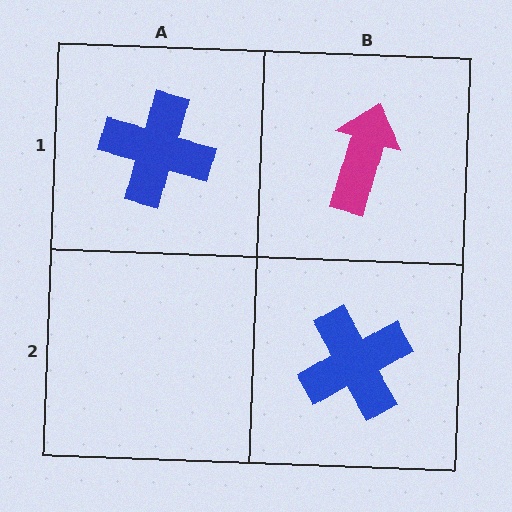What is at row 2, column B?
A blue cross.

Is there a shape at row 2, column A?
No, that cell is empty.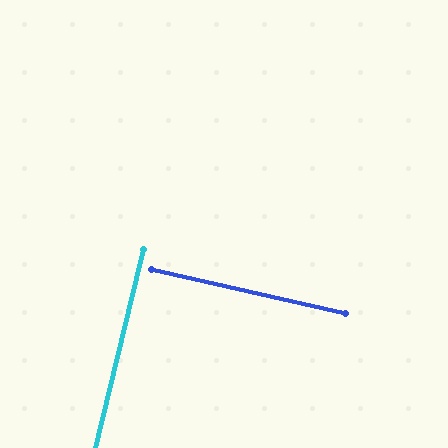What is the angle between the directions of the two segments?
Approximately 89 degrees.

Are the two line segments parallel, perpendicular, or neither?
Perpendicular — they meet at approximately 89°.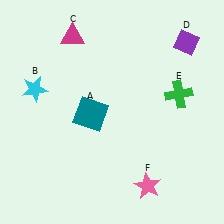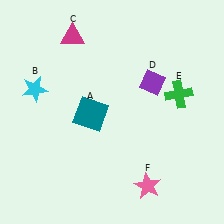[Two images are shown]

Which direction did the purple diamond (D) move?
The purple diamond (D) moved down.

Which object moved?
The purple diamond (D) moved down.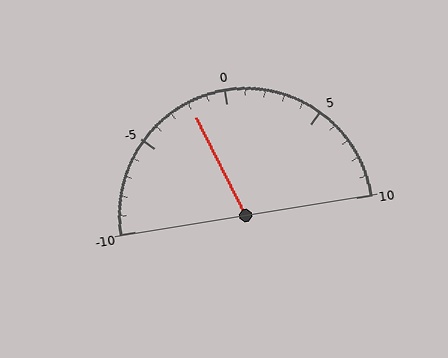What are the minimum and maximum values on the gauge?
The gauge ranges from -10 to 10.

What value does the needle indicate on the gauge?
The needle indicates approximately -2.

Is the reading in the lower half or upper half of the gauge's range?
The reading is in the lower half of the range (-10 to 10).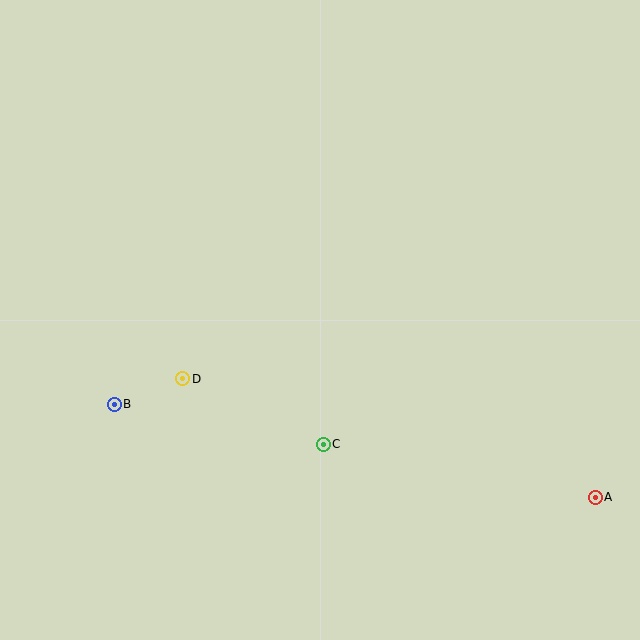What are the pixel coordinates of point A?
Point A is at (595, 497).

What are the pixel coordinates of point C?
Point C is at (323, 444).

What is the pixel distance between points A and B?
The distance between A and B is 490 pixels.